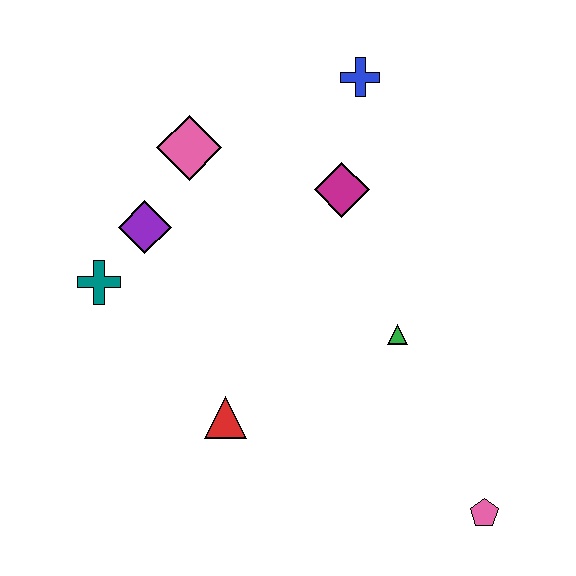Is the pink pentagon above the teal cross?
No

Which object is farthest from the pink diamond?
The pink pentagon is farthest from the pink diamond.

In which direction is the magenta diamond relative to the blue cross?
The magenta diamond is below the blue cross.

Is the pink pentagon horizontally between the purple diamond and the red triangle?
No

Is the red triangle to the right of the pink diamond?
Yes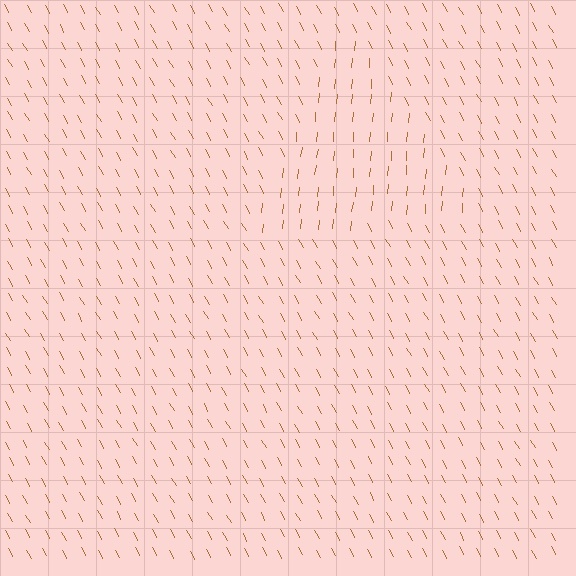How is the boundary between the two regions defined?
The boundary is defined purely by a change in line orientation (approximately 34 degrees difference). All lines are the same color and thickness.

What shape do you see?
I see a triangle.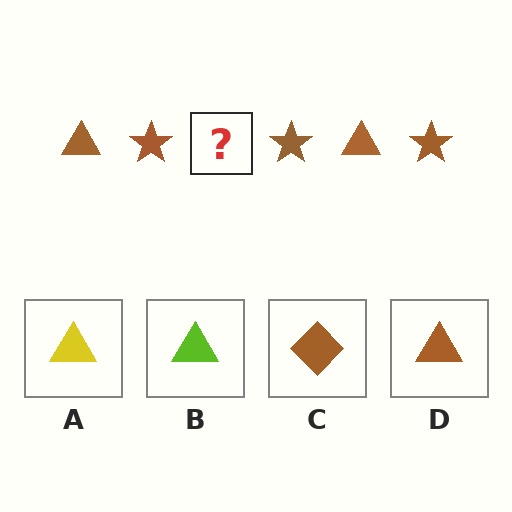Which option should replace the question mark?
Option D.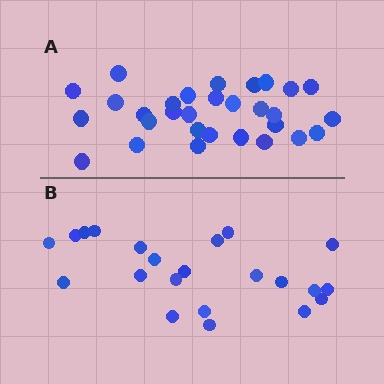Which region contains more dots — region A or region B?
Region A (the top region) has more dots.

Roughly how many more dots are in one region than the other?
Region A has roughly 8 or so more dots than region B.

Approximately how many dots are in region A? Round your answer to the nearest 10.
About 30 dots.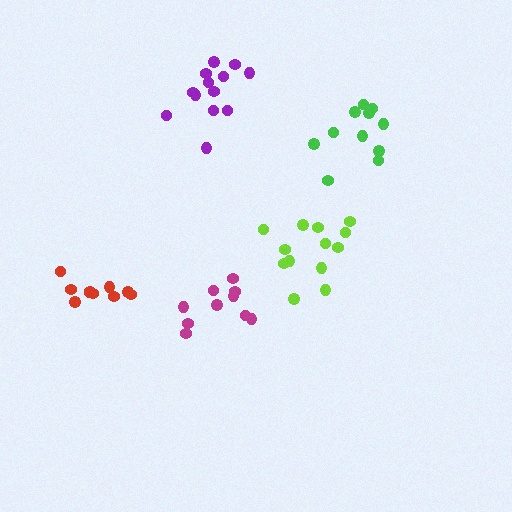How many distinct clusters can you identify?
There are 5 distinct clusters.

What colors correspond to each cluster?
The clusters are colored: red, purple, green, lime, magenta.